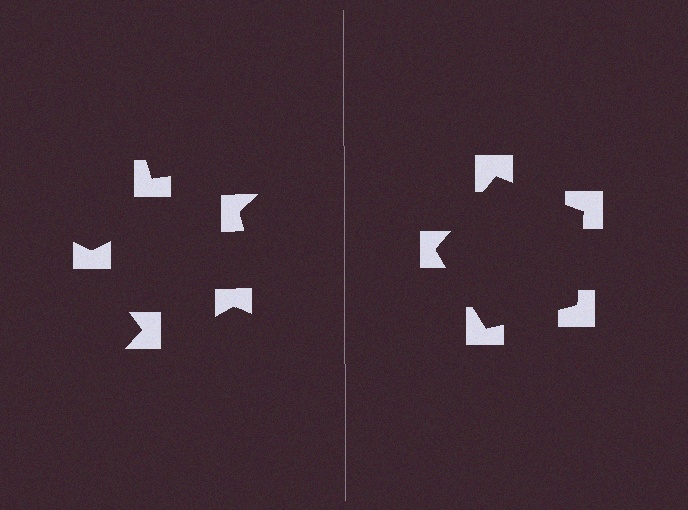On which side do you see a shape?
An illusory pentagon appears on the right side. On the left side the wedge cuts are rotated, so no coherent shape forms.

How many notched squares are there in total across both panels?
10 — 5 on each side.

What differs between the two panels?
The notched squares are positioned identically on both sides; only the wedge orientations differ. On the right they align to a pentagon; on the left they are misaligned.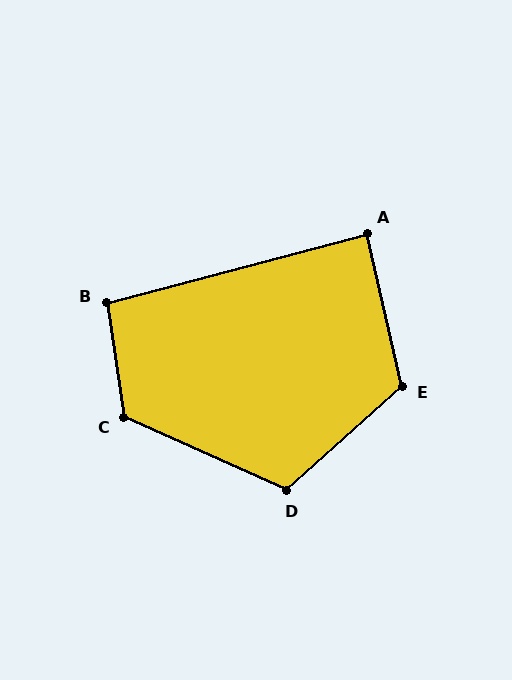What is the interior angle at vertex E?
Approximately 119 degrees (obtuse).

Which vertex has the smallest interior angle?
A, at approximately 88 degrees.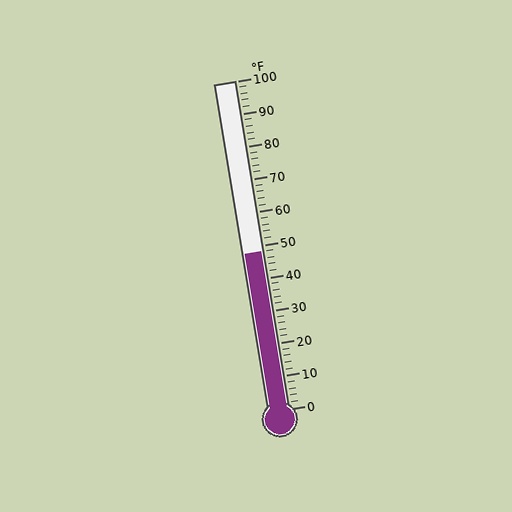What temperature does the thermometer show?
The thermometer shows approximately 48°F.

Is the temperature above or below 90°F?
The temperature is below 90°F.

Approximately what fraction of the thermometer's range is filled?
The thermometer is filled to approximately 50% of its range.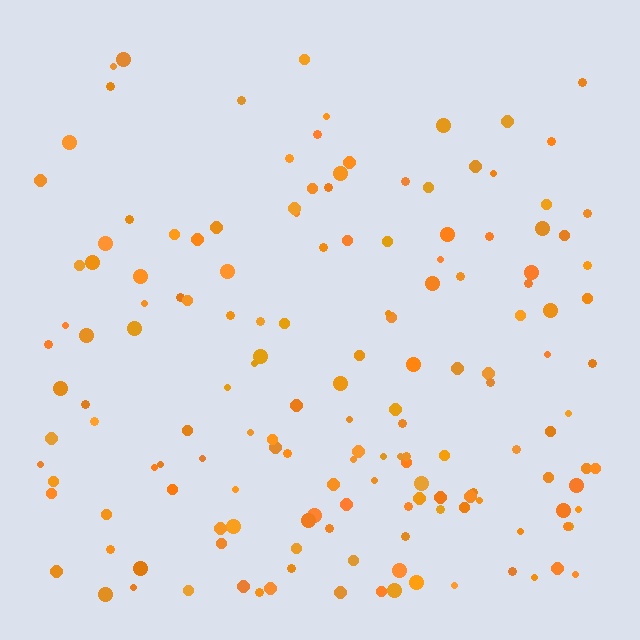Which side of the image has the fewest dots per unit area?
The top.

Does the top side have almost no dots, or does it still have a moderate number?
Still a moderate number, just noticeably fewer than the bottom.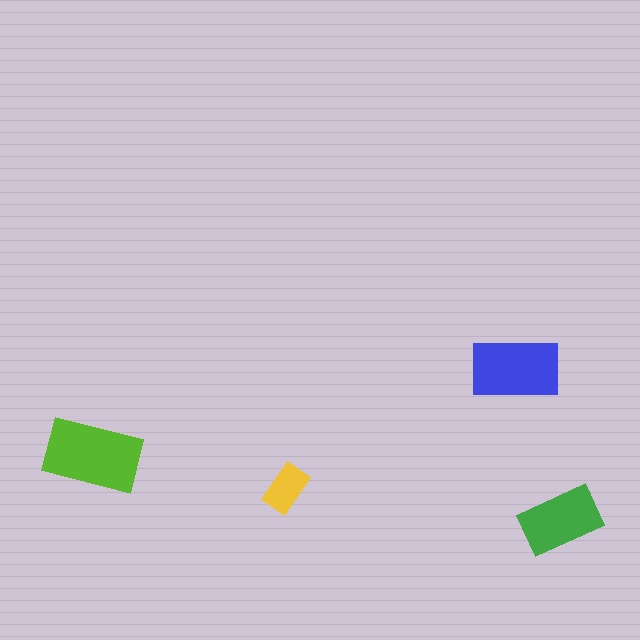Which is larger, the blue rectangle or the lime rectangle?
The lime one.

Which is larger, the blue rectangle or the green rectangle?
The blue one.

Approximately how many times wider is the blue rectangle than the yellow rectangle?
About 2 times wider.